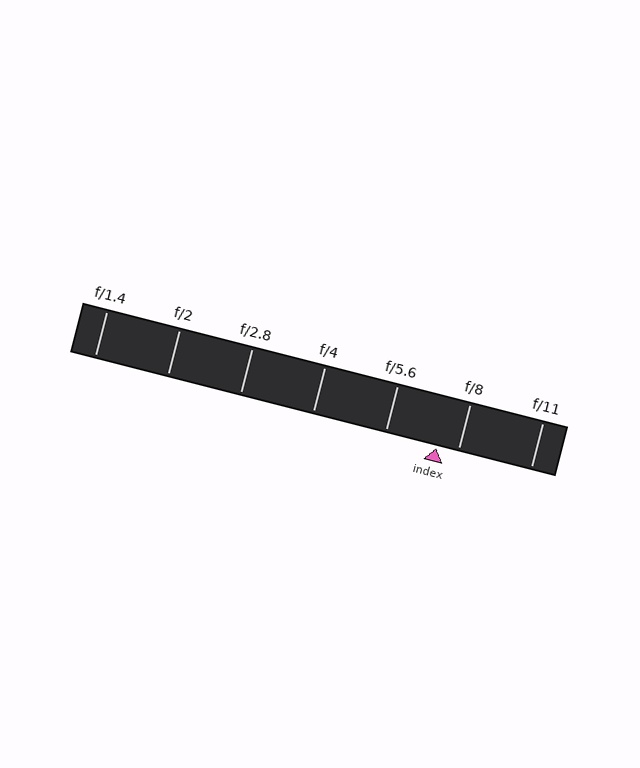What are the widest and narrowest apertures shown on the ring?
The widest aperture shown is f/1.4 and the narrowest is f/11.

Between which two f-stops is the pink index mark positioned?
The index mark is between f/5.6 and f/8.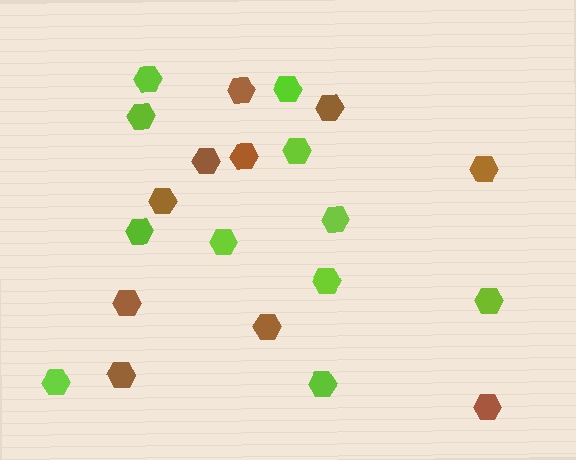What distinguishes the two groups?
There are 2 groups: one group of lime hexagons (11) and one group of brown hexagons (10).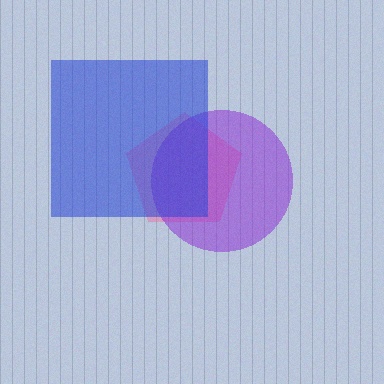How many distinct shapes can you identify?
There are 3 distinct shapes: a pink pentagon, a purple circle, a blue square.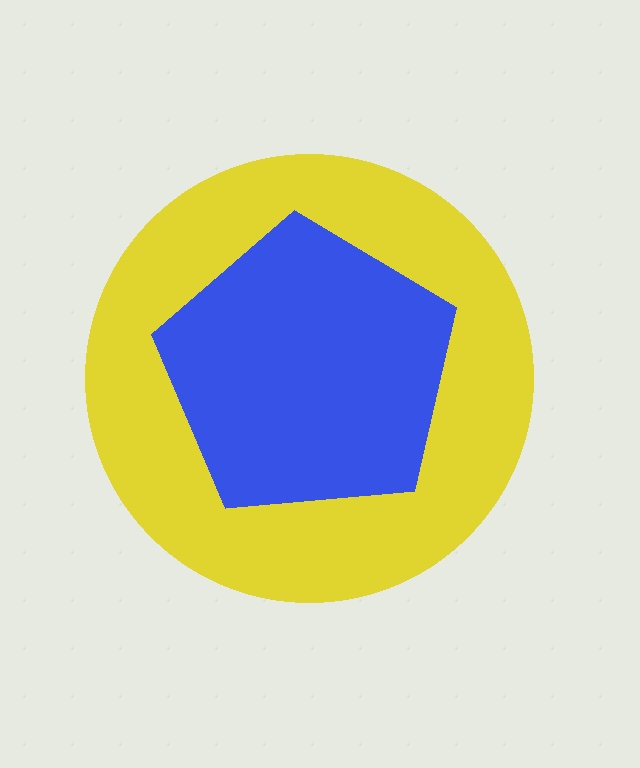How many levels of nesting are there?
2.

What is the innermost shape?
The blue pentagon.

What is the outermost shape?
The yellow circle.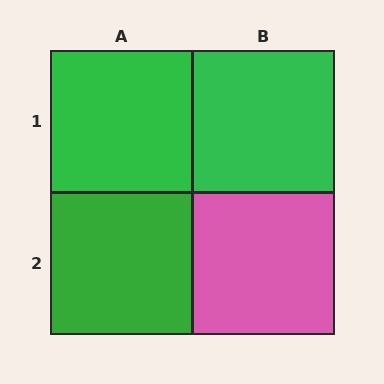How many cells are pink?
1 cell is pink.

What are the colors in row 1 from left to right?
Green, green.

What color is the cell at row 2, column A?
Green.